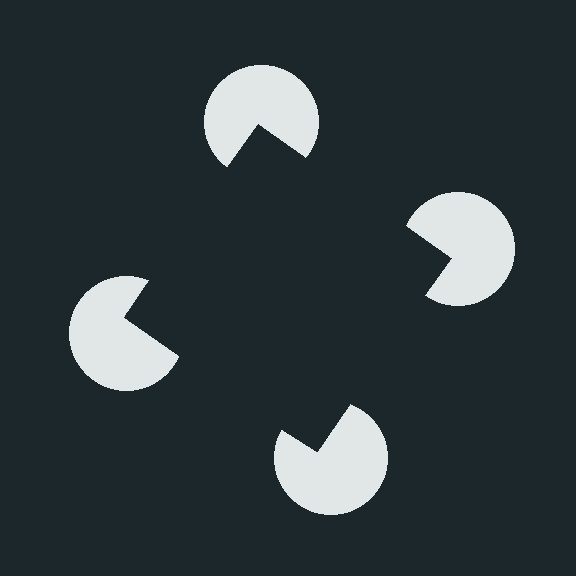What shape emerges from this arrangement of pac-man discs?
An illusory square — its edges are inferred from the aligned wedge cuts in the pac-man discs, not physically drawn.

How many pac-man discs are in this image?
There are 4 — one at each vertex of the illusory square.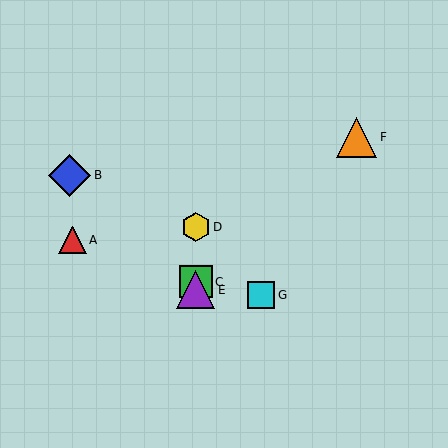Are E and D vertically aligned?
Yes, both are at x≈196.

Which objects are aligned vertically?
Objects C, D, E are aligned vertically.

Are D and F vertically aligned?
No, D is at x≈196 and F is at x≈357.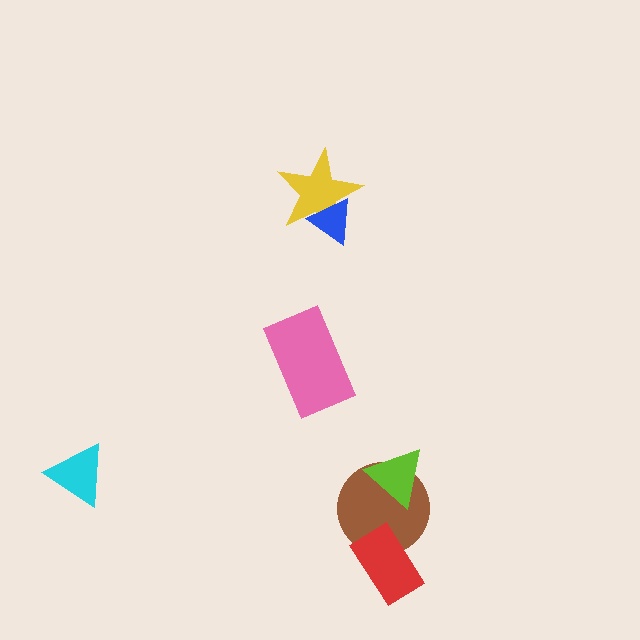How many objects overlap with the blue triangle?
1 object overlaps with the blue triangle.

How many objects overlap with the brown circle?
2 objects overlap with the brown circle.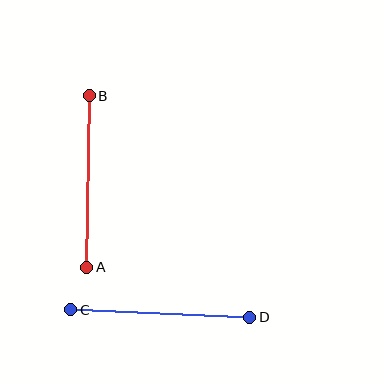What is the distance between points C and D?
The distance is approximately 179 pixels.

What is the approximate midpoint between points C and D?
The midpoint is at approximately (160, 313) pixels.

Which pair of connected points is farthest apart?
Points C and D are farthest apart.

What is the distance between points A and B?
The distance is approximately 172 pixels.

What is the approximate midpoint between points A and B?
The midpoint is at approximately (88, 181) pixels.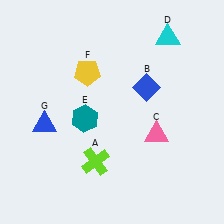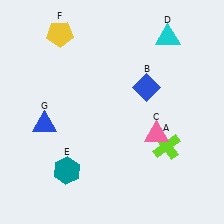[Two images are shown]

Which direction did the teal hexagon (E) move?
The teal hexagon (E) moved down.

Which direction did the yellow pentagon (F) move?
The yellow pentagon (F) moved up.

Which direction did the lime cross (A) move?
The lime cross (A) moved right.